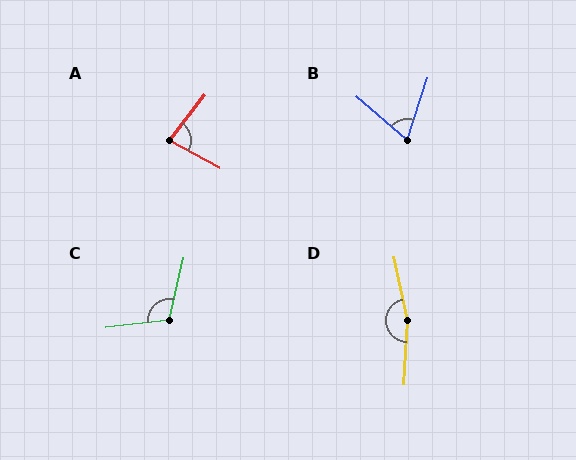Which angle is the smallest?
B, at approximately 67 degrees.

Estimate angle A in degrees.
Approximately 81 degrees.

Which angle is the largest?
D, at approximately 165 degrees.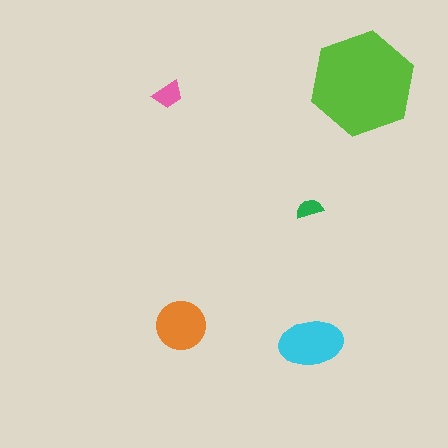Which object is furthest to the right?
The lime hexagon is rightmost.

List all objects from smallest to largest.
The green semicircle, the pink trapezoid, the orange circle, the cyan ellipse, the lime hexagon.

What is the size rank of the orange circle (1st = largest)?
3rd.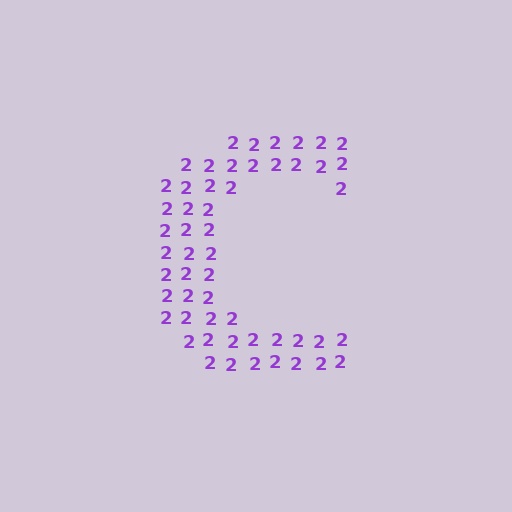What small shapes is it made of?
It is made of small digit 2's.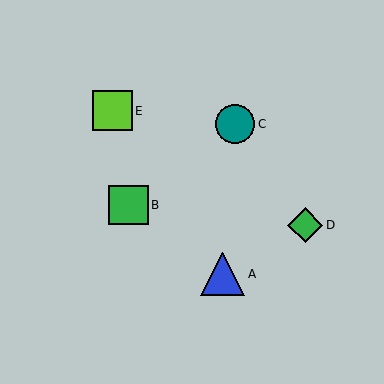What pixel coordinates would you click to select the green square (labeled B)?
Click at (129, 205) to select the green square B.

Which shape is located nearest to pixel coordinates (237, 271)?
The blue triangle (labeled A) at (223, 274) is nearest to that location.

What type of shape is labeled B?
Shape B is a green square.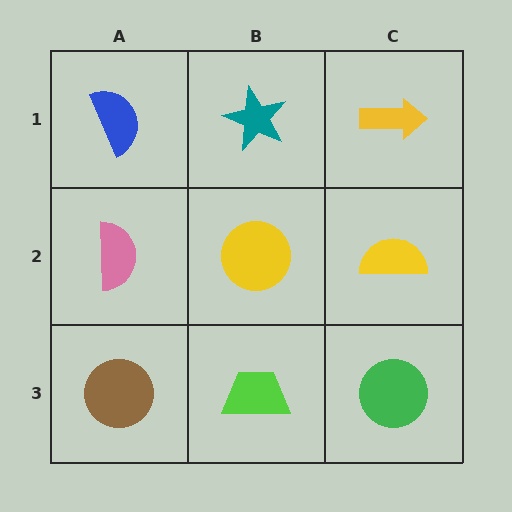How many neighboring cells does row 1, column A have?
2.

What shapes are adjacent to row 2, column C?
A yellow arrow (row 1, column C), a green circle (row 3, column C), a yellow circle (row 2, column B).